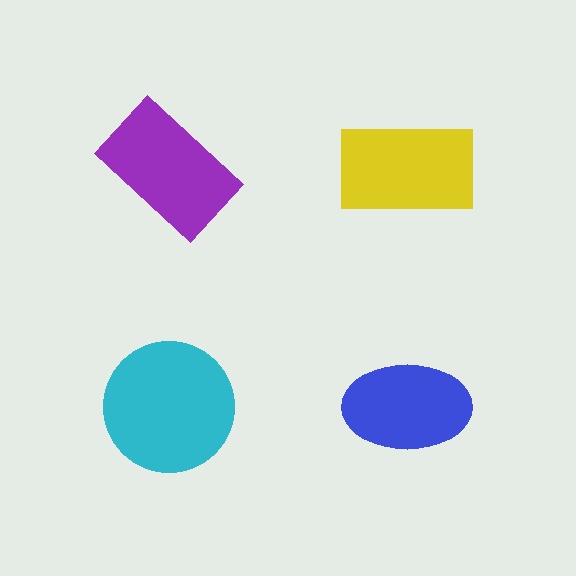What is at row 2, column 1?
A cyan circle.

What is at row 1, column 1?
A purple rectangle.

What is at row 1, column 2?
A yellow rectangle.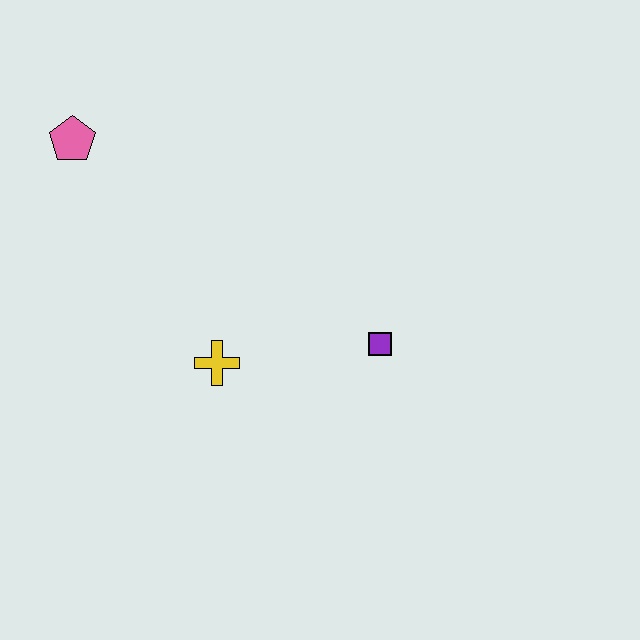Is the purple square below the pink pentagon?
Yes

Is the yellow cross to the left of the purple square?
Yes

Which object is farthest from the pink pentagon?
The purple square is farthest from the pink pentagon.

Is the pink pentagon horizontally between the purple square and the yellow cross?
No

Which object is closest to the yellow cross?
The purple square is closest to the yellow cross.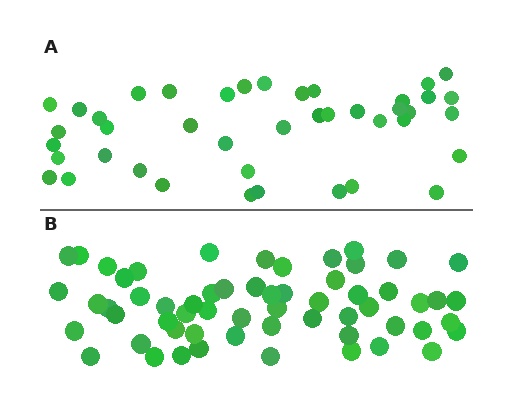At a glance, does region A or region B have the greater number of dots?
Region B (the bottom region) has more dots.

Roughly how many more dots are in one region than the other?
Region B has approximately 15 more dots than region A.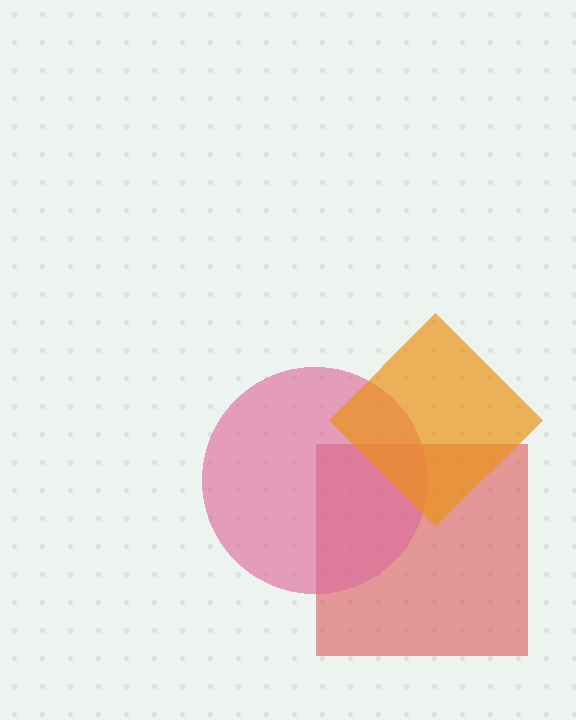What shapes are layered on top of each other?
The layered shapes are: a red square, a pink circle, an orange diamond.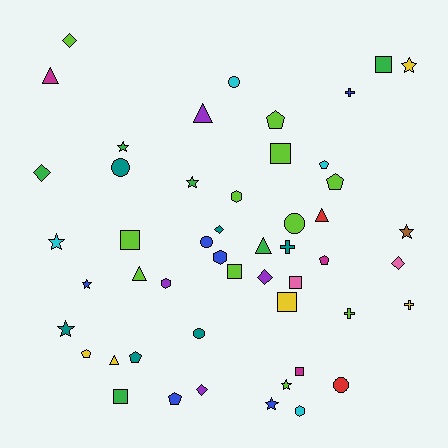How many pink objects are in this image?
There are 2 pink objects.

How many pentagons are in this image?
There are 7 pentagons.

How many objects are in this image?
There are 50 objects.